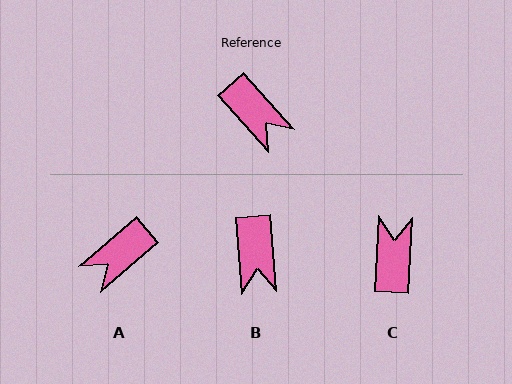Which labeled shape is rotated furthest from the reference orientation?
C, about 135 degrees away.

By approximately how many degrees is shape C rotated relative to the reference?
Approximately 135 degrees counter-clockwise.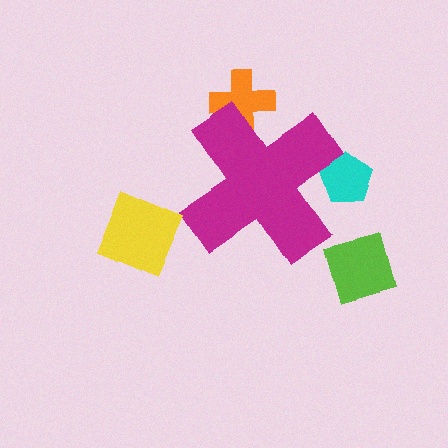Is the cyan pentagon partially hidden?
Yes, the cyan pentagon is partially hidden behind the magenta cross.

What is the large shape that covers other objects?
A magenta cross.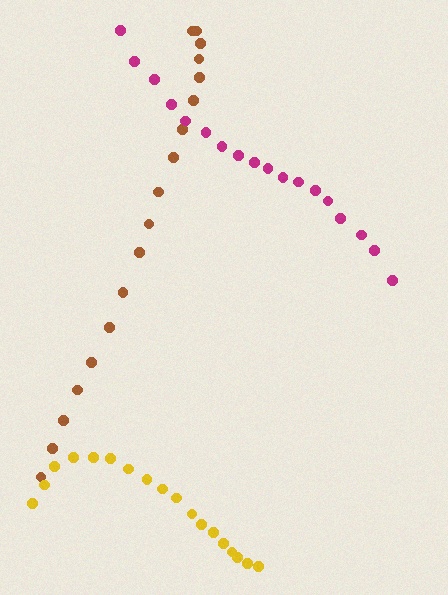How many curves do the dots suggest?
There are 3 distinct paths.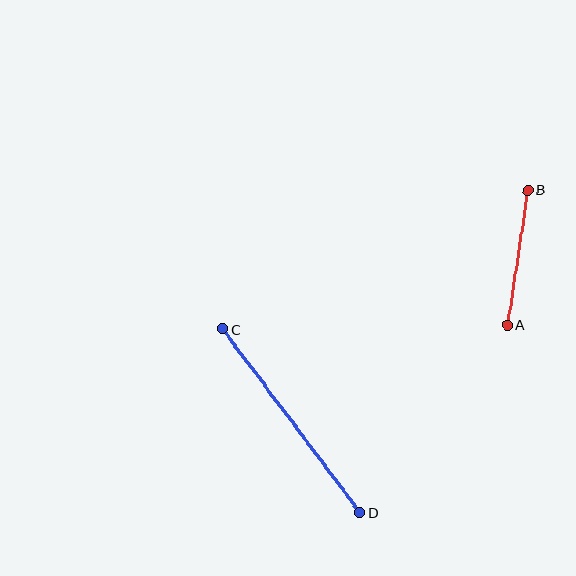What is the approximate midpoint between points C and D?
The midpoint is at approximately (291, 421) pixels.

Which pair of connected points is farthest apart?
Points C and D are farthest apart.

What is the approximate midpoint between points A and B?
The midpoint is at approximately (518, 258) pixels.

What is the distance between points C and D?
The distance is approximately 229 pixels.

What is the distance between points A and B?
The distance is approximately 136 pixels.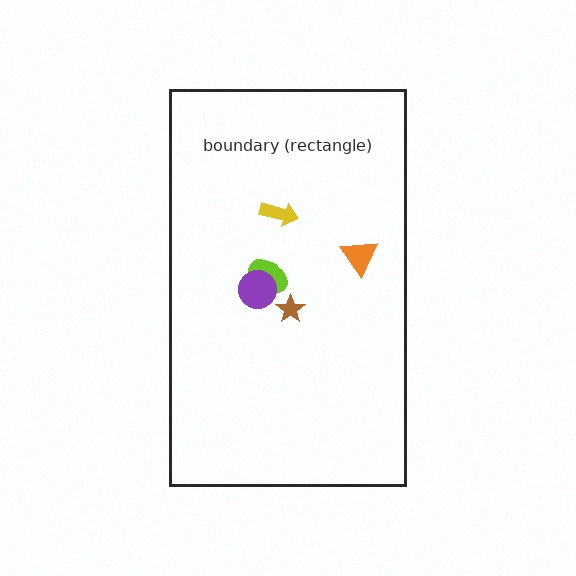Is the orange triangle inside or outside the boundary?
Inside.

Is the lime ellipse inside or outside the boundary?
Inside.